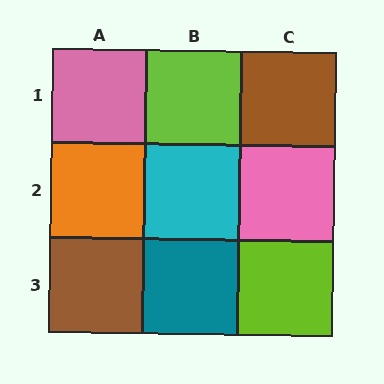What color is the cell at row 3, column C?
Lime.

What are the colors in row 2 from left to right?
Orange, cyan, pink.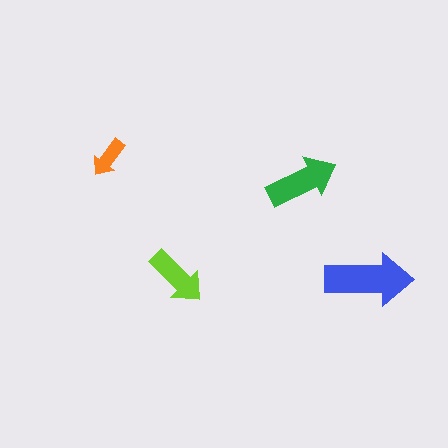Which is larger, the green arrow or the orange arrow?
The green one.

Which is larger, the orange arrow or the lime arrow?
The lime one.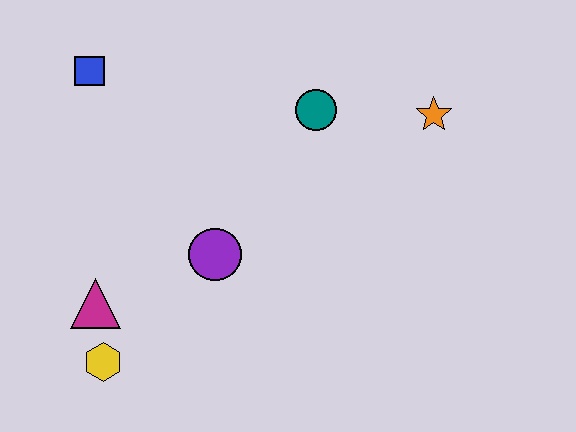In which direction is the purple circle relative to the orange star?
The purple circle is to the left of the orange star.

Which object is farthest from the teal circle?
The yellow hexagon is farthest from the teal circle.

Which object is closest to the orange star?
The teal circle is closest to the orange star.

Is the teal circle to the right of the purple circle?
Yes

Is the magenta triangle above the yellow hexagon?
Yes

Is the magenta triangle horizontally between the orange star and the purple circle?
No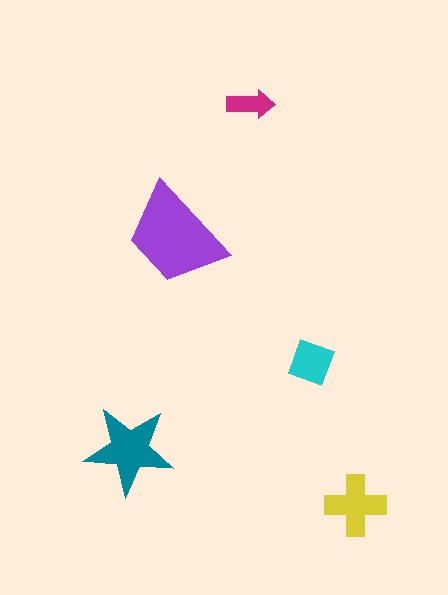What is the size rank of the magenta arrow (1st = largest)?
5th.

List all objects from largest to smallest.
The purple trapezoid, the teal star, the yellow cross, the cyan diamond, the magenta arrow.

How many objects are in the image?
There are 5 objects in the image.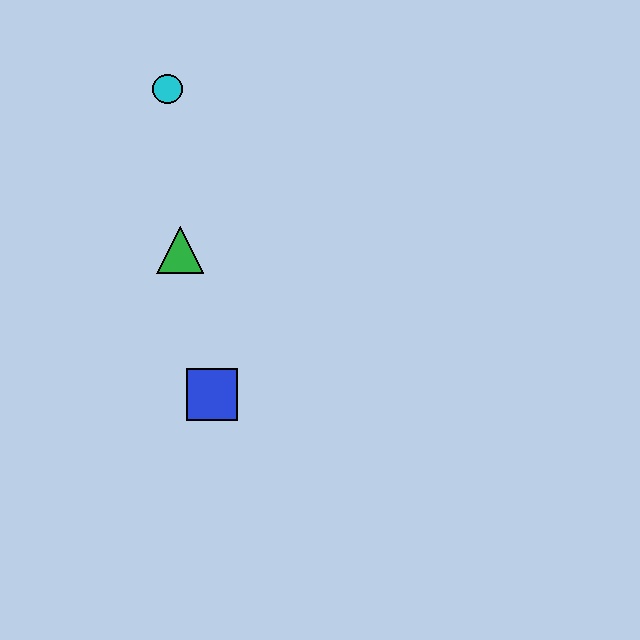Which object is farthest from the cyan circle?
The blue square is farthest from the cyan circle.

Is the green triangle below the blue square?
No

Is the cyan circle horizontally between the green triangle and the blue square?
No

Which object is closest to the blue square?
The green triangle is closest to the blue square.